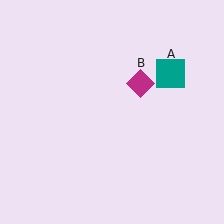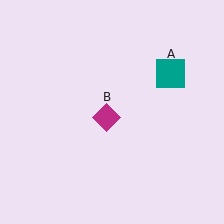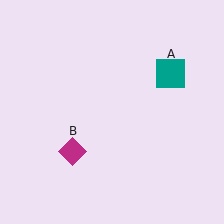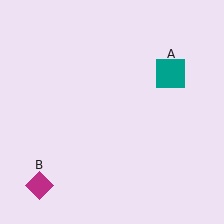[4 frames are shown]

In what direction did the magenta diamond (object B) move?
The magenta diamond (object B) moved down and to the left.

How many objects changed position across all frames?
1 object changed position: magenta diamond (object B).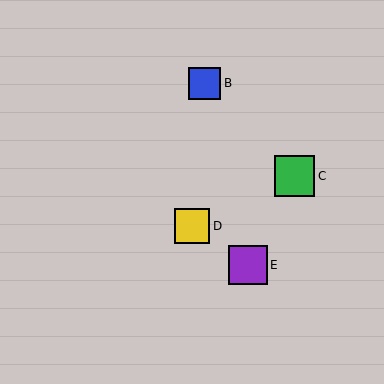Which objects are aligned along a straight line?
Objects A, C, D are aligned along a straight line.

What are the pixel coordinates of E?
Object E is at (248, 265).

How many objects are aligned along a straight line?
3 objects (A, C, D) are aligned along a straight line.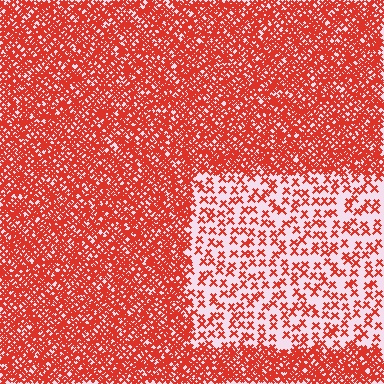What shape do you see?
I see a rectangle.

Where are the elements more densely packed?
The elements are more densely packed outside the rectangle boundary.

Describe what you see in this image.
The image contains small red elements arranged at two different densities. A rectangle-shaped region is visible where the elements are less densely packed than the surrounding area.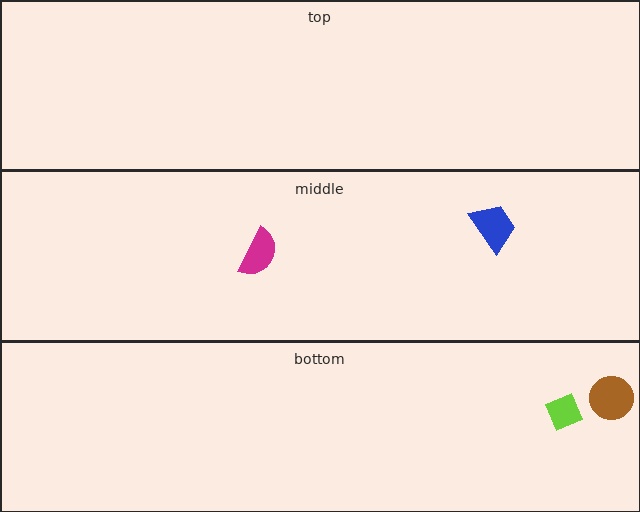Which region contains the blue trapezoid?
The middle region.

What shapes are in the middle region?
The blue trapezoid, the magenta semicircle.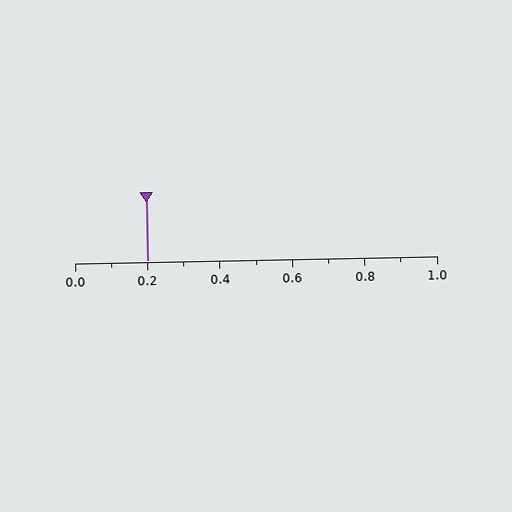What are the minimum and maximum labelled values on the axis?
The axis runs from 0.0 to 1.0.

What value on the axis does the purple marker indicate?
The marker indicates approximately 0.2.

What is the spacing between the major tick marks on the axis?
The major ticks are spaced 0.2 apart.